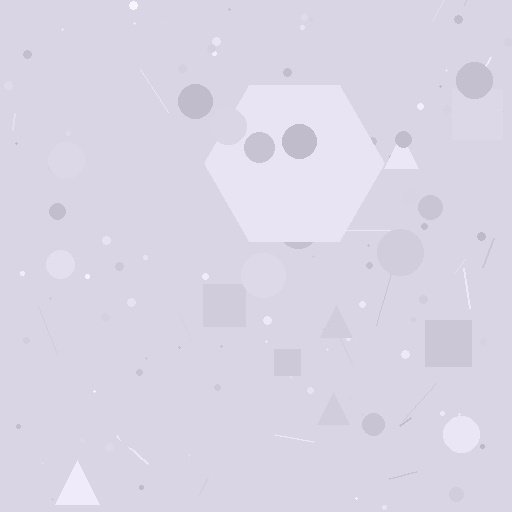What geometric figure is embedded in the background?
A hexagon is embedded in the background.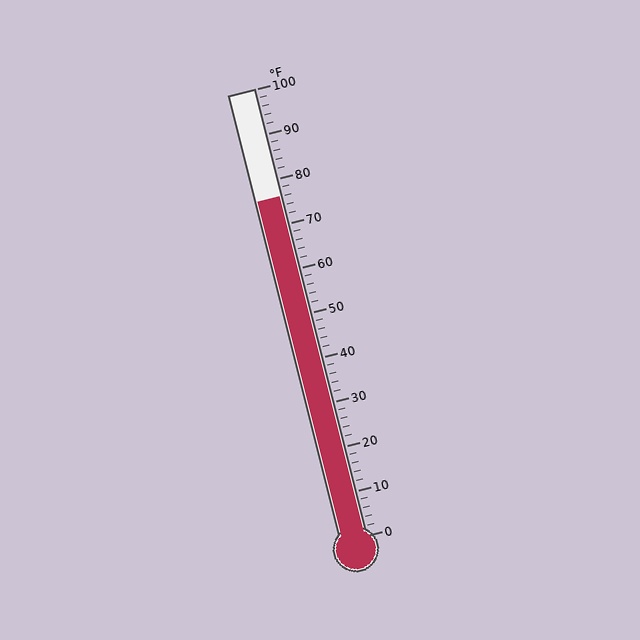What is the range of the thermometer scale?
The thermometer scale ranges from 0°F to 100°F.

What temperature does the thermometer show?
The thermometer shows approximately 76°F.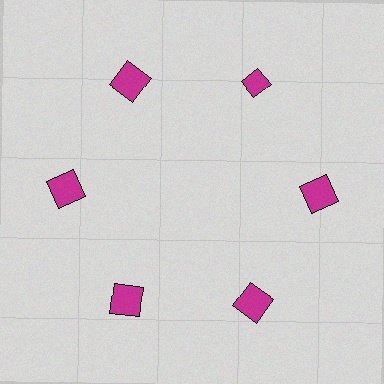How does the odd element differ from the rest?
It has a different shape: diamond instead of square.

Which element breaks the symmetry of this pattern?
The magenta diamond at roughly the 1 o'clock position breaks the symmetry. All other shapes are magenta squares.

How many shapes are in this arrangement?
There are 6 shapes arranged in a ring pattern.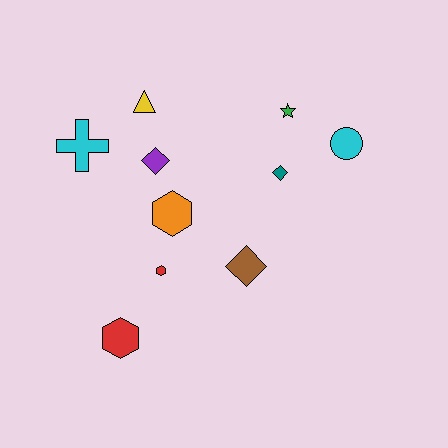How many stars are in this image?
There is 1 star.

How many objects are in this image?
There are 10 objects.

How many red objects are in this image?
There are 2 red objects.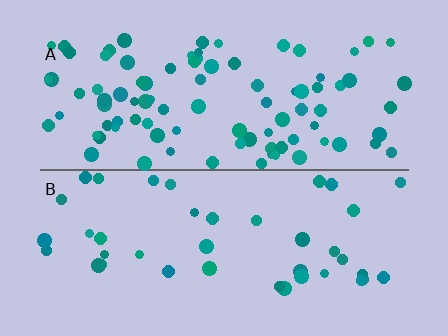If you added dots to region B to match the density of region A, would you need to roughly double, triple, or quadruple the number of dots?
Approximately double.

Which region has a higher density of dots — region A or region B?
A (the top).